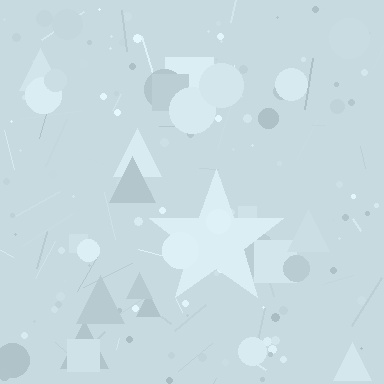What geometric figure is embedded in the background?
A star is embedded in the background.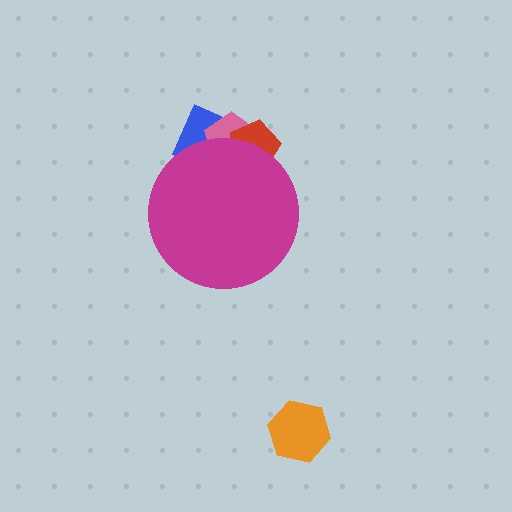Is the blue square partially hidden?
Yes, the blue square is partially hidden behind the magenta circle.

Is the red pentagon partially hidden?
Yes, the red pentagon is partially hidden behind the magenta circle.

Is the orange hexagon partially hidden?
No, the orange hexagon is fully visible.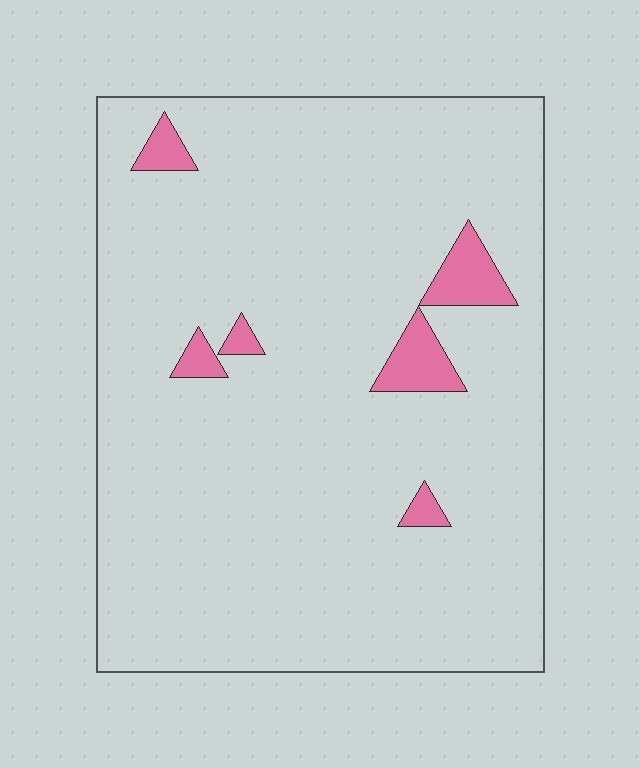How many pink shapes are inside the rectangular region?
6.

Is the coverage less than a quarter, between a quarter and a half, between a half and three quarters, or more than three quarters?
Less than a quarter.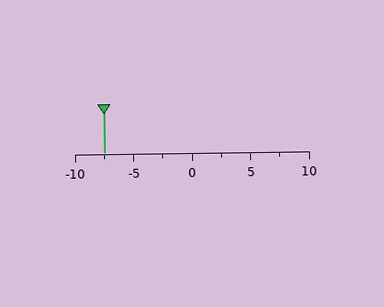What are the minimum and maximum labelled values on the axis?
The axis runs from -10 to 10.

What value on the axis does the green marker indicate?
The marker indicates approximately -7.5.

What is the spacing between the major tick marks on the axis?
The major ticks are spaced 5 apart.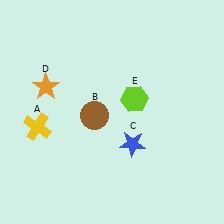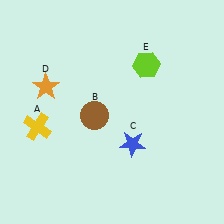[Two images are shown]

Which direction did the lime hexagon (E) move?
The lime hexagon (E) moved up.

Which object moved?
The lime hexagon (E) moved up.